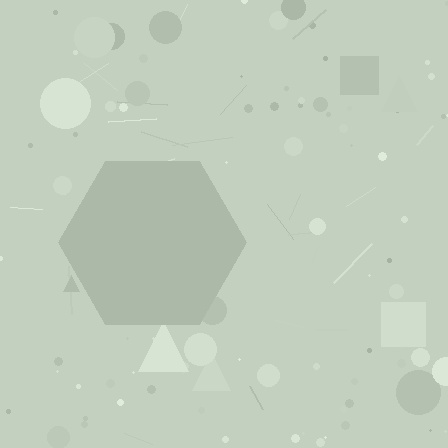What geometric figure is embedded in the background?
A hexagon is embedded in the background.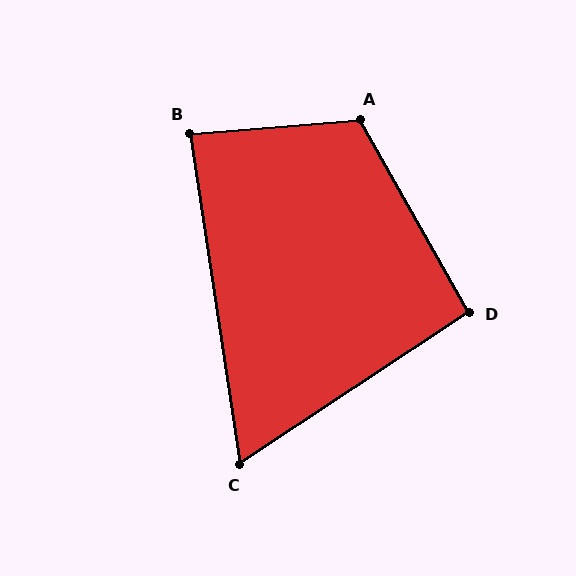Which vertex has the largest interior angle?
A, at approximately 115 degrees.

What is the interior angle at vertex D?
Approximately 94 degrees (approximately right).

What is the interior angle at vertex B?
Approximately 86 degrees (approximately right).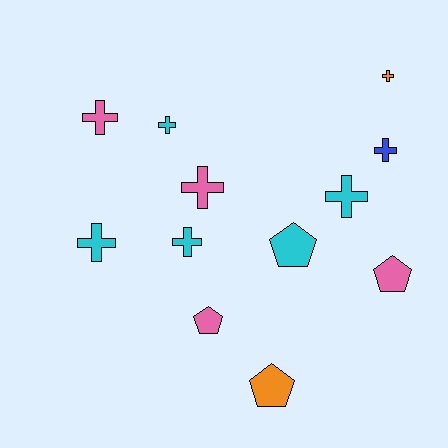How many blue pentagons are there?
There are no blue pentagons.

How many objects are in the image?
There are 12 objects.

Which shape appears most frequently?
Cross, with 8 objects.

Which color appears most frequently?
Cyan, with 5 objects.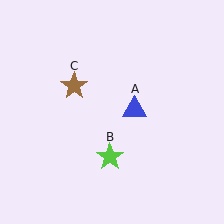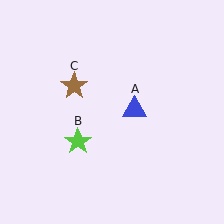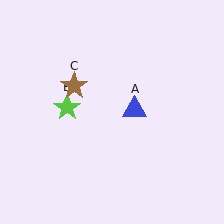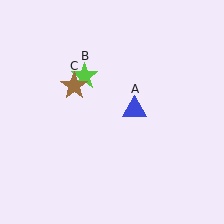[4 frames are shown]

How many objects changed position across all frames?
1 object changed position: lime star (object B).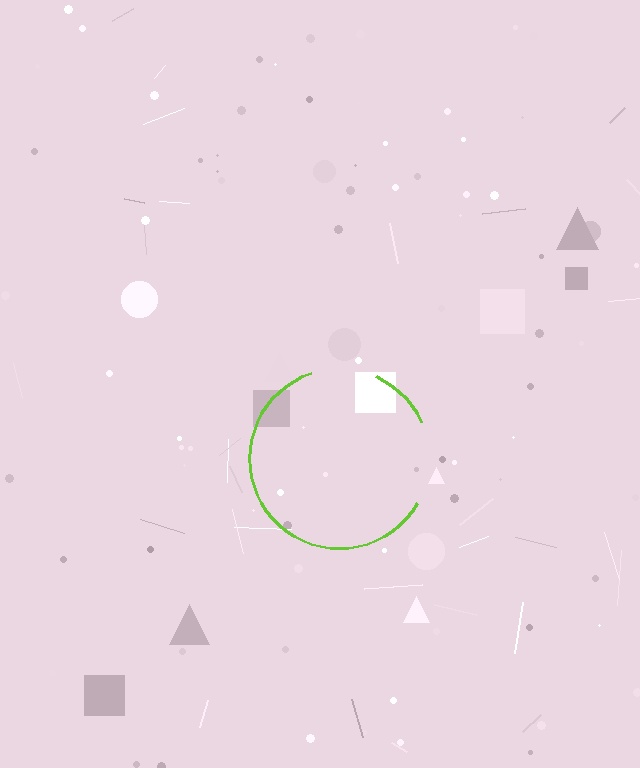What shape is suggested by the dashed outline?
The dashed outline suggests a circle.